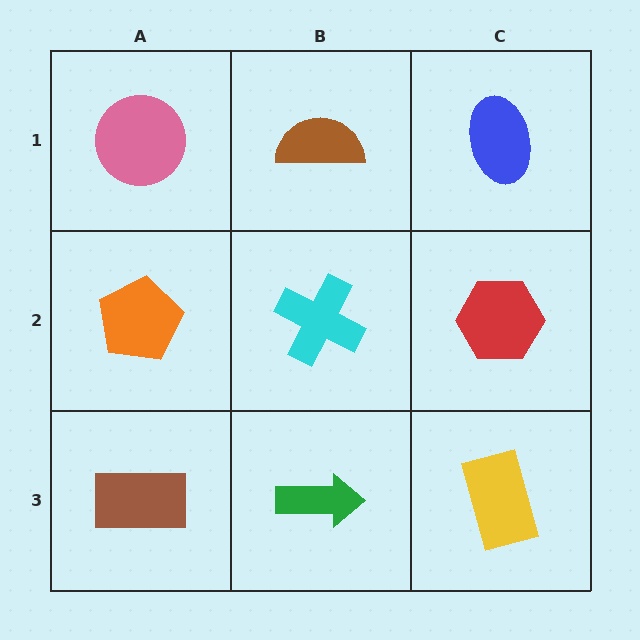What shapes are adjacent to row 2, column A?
A pink circle (row 1, column A), a brown rectangle (row 3, column A), a cyan cross (row 2, column B).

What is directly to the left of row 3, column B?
A brown rectangle.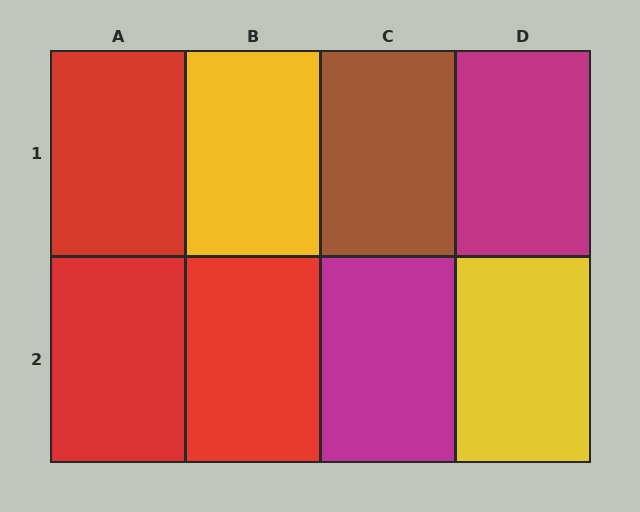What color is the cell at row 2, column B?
Red.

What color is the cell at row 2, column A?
Red.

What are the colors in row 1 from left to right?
Red, yellow, brown, magenta.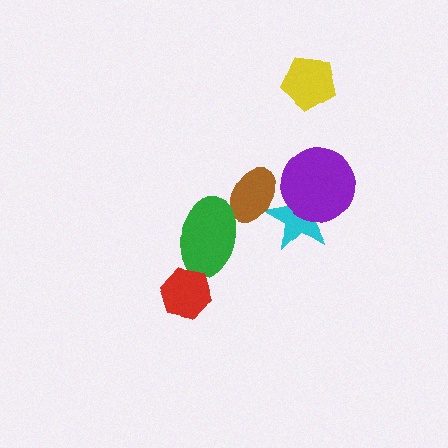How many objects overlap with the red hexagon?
1 object overlaps with the red hexagon.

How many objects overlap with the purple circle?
1 object overlaps with the purple circle.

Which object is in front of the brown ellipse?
The green ellipse is in front of the brown ellipse.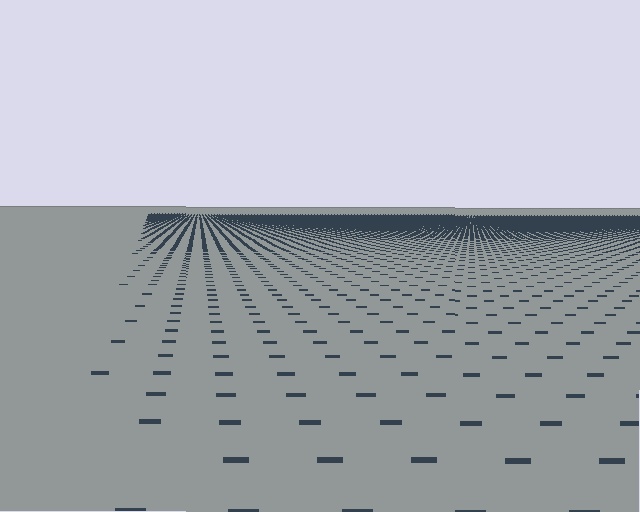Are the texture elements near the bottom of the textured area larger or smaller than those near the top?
Larger. Near the bottom, elements are closer to the viewer and appear at a bigger on-screen size.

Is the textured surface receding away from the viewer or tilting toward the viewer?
The surface is receding away from the viewer. Texture elements get smaller and denser toward the top.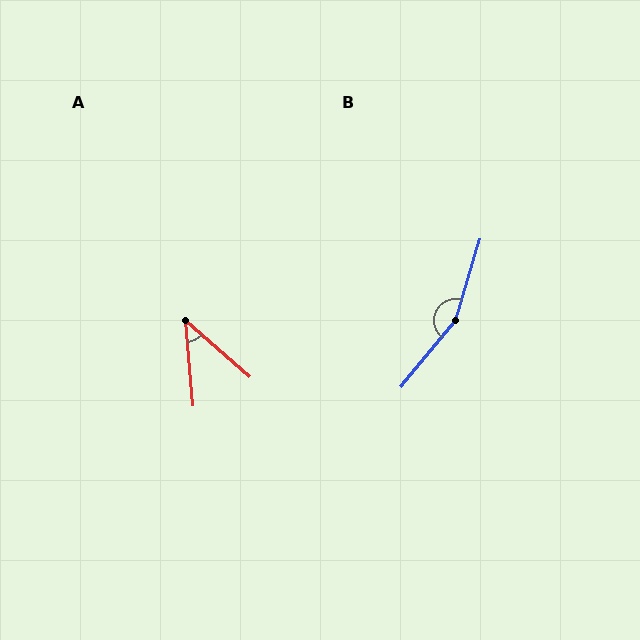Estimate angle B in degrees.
Approximately 158 degrees.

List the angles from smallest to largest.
A (43°), B (158°).